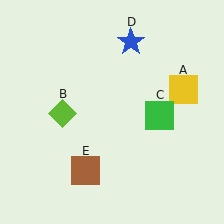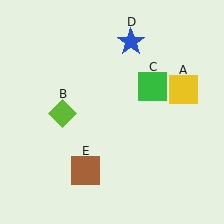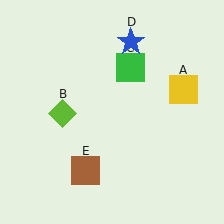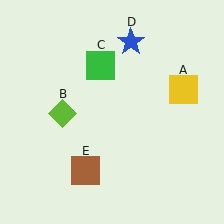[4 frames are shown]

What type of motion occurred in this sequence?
The green square (object C) rotated counterclockwise around the center of the scene.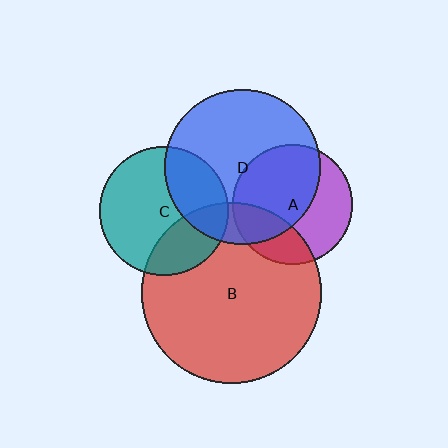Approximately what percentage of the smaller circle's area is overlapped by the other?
Approximately 55%.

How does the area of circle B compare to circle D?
Approximately 1.3 times.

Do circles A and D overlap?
Yes.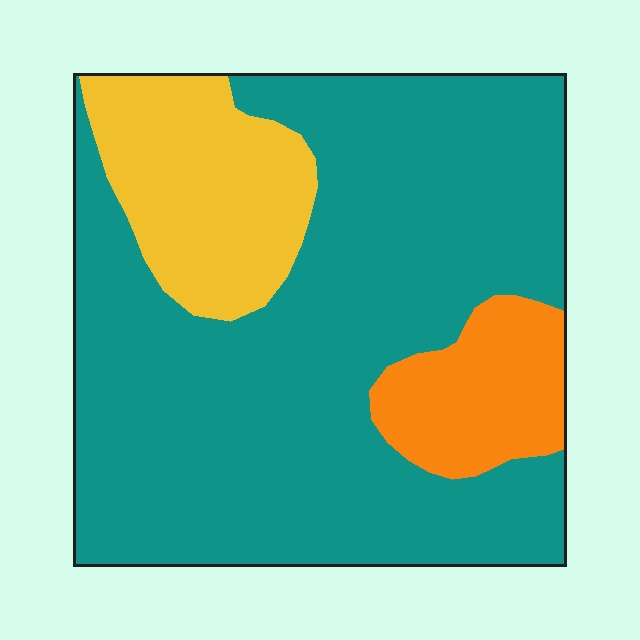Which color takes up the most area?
Teal, at roughly 75%.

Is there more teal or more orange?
Teal.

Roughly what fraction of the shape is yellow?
Yellow covers roughly 15% of the shape.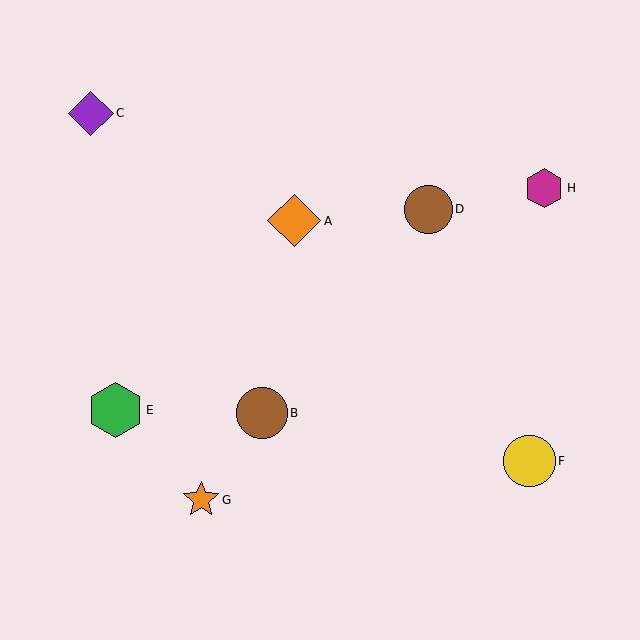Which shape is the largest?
The green hexagon (labeled E) is the largest.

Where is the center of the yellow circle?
The center of the yellow circle is at (529, 461).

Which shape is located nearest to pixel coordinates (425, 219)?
The brown circle (labeled D) at (428, 209) is nearest to that location.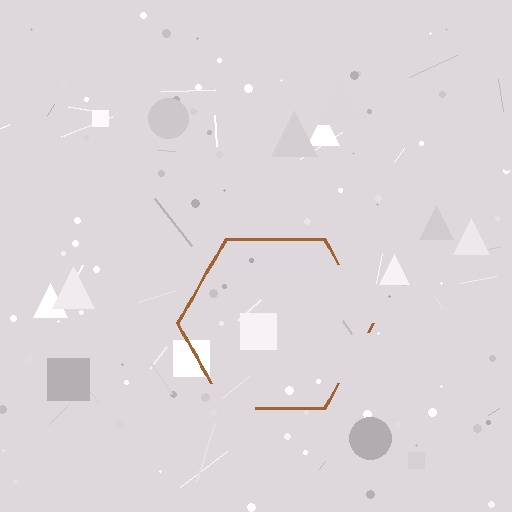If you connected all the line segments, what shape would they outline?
They would outline a hexagon.